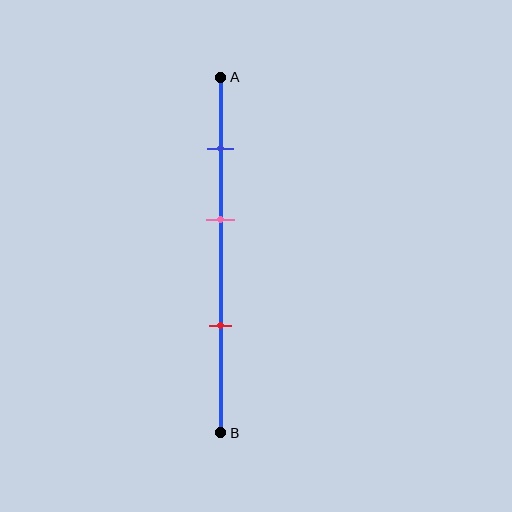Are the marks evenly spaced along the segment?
Yes, the marks are approximately evenly spaced.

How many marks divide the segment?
There are 3 marks dividing the segment.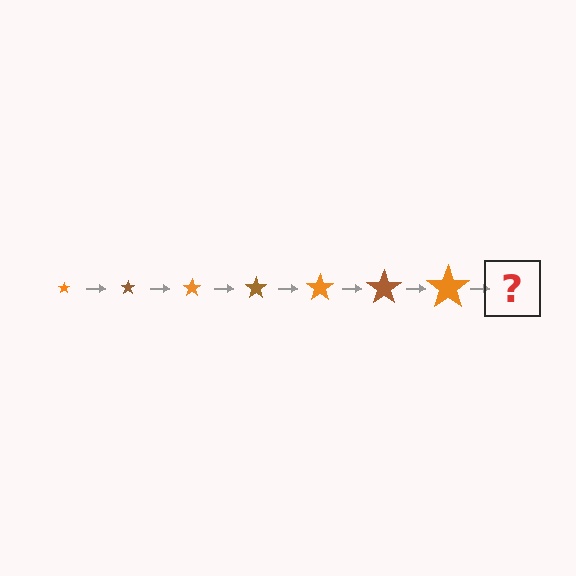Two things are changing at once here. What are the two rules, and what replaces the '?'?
The two rules are that the star grows larger each step and the color cycles through orange and brown. The '?' should be a brown star, larger than the previous one.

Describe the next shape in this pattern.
It should be a brown star, larger than the previous one.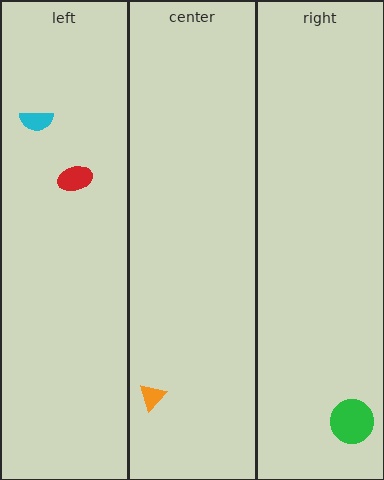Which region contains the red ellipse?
The left region.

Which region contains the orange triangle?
The center region.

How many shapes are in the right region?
1.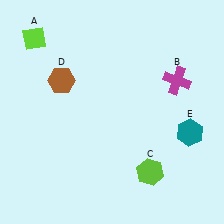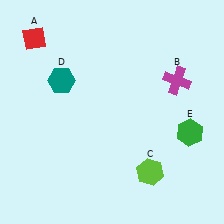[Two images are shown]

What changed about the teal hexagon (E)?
In Image 1, E is teal. In Image 2, it changed to green.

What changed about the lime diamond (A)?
In Image 1, A is lime. In Image 2, it changed to red.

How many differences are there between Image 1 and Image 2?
There are 3 differences between the two images.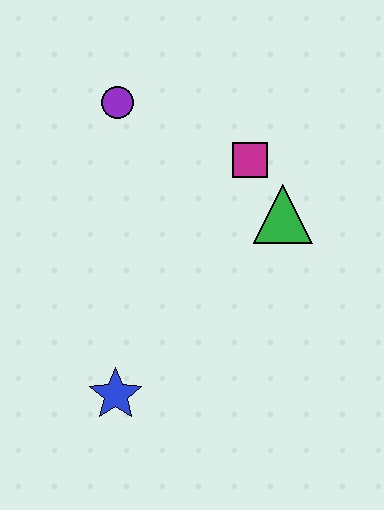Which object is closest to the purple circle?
The magenta square is closest to the purple circle.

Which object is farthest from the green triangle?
The blue star is farthest from the green triangle.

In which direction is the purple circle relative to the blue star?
The purple circle is above the blue star.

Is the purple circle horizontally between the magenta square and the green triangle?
No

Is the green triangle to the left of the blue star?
No